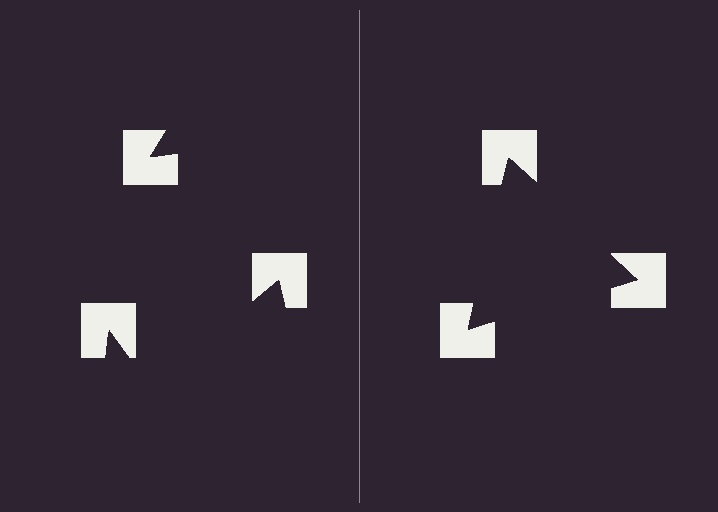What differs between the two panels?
The notched squares are positioned identically on both sides; only the wedge orientations differ. On the right they align to a triangle; on the left they are misaligned.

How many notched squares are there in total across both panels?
6 — 3 on each side.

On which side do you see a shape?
An illusory triangle appears on the right side. On the left side the wedge cuts are rotated, so no coherent shape forms.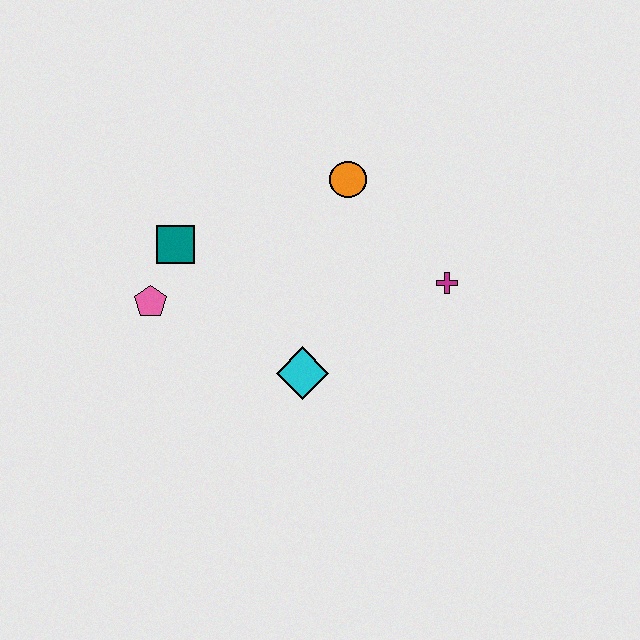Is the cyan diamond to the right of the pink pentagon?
Yes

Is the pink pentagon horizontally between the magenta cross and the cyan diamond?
No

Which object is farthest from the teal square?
The magenta cross is farthest from the teal square.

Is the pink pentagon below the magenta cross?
Yes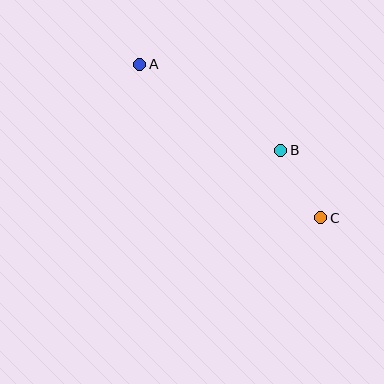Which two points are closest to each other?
Points B and C are closest to each other.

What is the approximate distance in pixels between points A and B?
The distance between A and B is approximately 165 pixels.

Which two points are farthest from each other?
Points A and C are farthest from each other.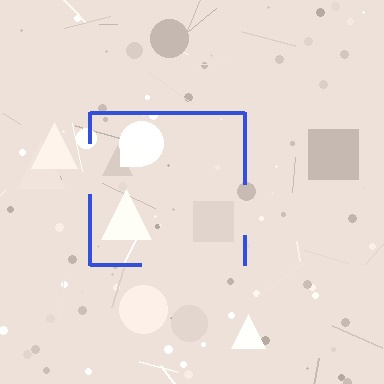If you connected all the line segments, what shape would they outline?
They would outline a square.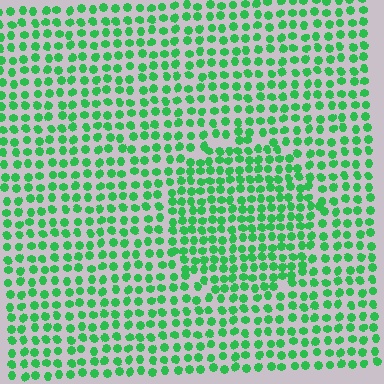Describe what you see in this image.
The image contains small green elements arranged at two different densities. A circle-shaped region is visible where the elements are more densely packed than the surrounding area.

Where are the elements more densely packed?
The elements are more densely packed inside the circle boundary.